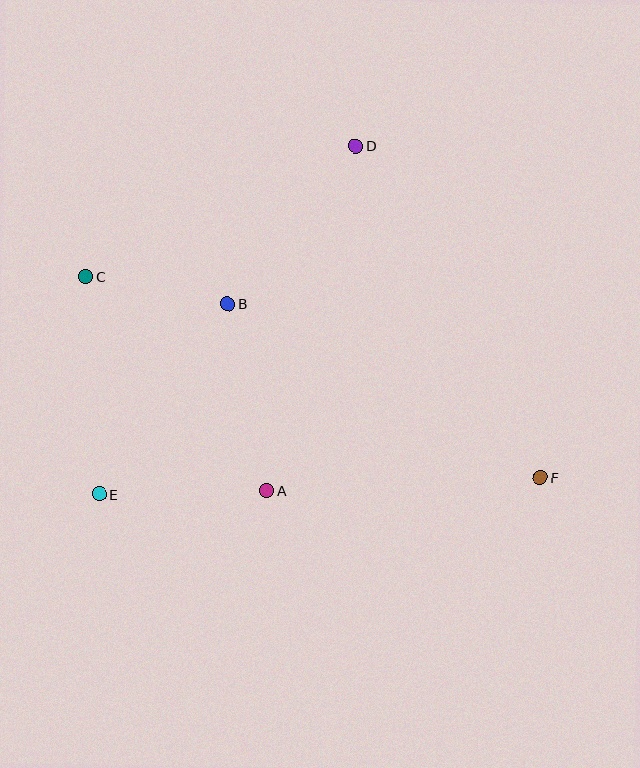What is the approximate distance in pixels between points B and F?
The distance between B and F is approximately 358 pixels.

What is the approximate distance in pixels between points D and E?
The distance between D and E is approximately 432 pixels.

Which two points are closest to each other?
Points B and C are closest to each other.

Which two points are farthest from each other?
Points C and F are farthest from each other.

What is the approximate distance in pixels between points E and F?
The distance between E and F is approximately 441 pixels.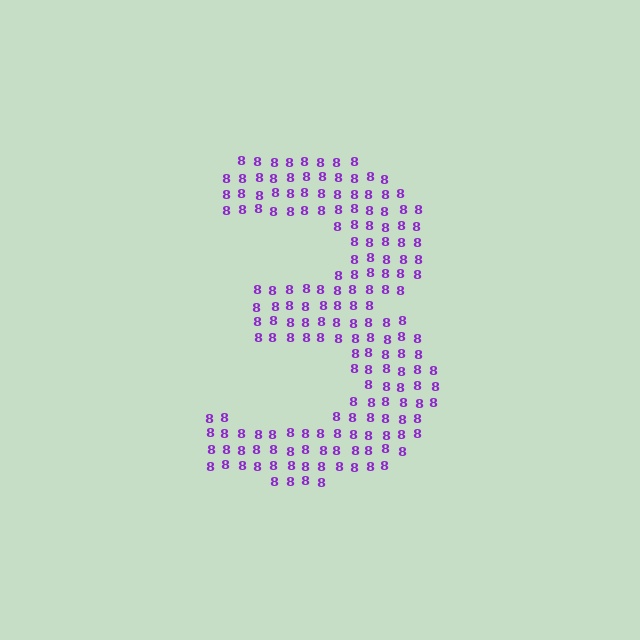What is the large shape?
The large shape is the digit 3.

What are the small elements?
The small elements are digit 8's.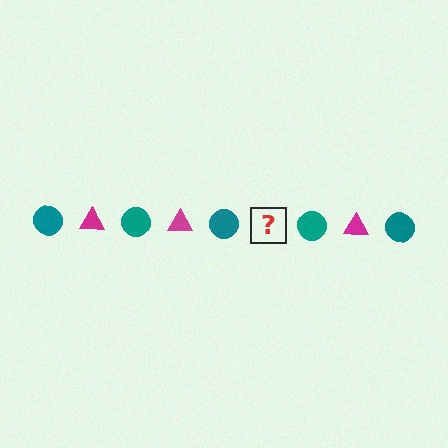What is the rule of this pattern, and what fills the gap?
The rule is that the pattern alternates between teal circle and magenta triangle. The gap should be filled with a magenta triangle.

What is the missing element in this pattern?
The missing element is a magenta triangle.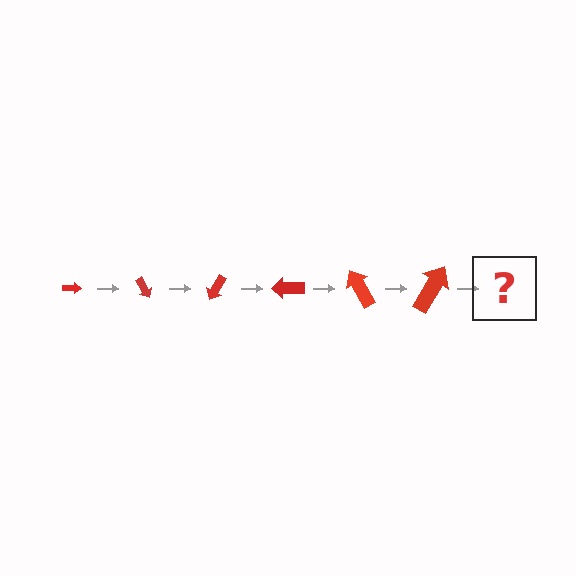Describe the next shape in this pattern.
It should be an arrow, larger than the previous one and rotated 360 degrees from the start.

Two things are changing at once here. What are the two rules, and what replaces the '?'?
The two rules are that the arrow grows larger each step and it rotates 60 degrees each step. The '?' should be an arrow, larger than the previous one and rotated 360 degrees from the start.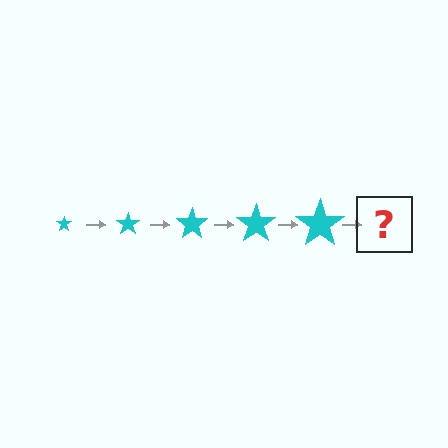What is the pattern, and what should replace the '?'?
The pattern is that the star gets progressively larger each step. The '?' should be a cyan star, larger than the previous one.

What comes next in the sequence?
The next element should be a cyan star, larger than the previous one.